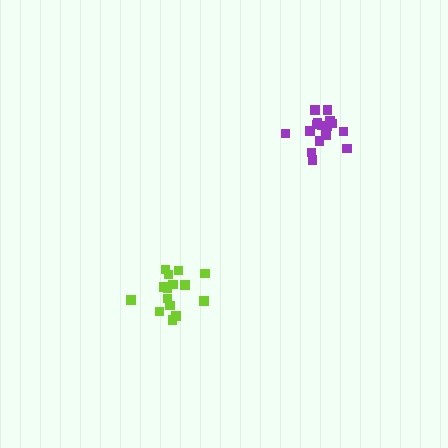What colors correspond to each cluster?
The clusters are colored: lime, purple.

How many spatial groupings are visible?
There are 2 spatial groupings.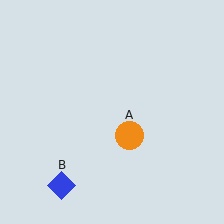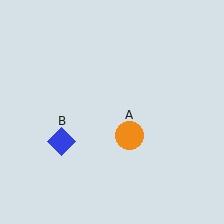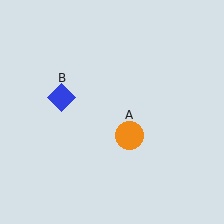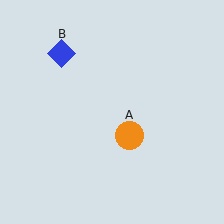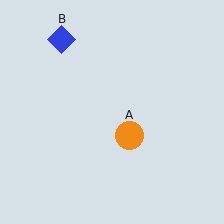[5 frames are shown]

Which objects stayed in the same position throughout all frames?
Orange circle (object A) remained stationary.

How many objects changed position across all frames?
1 object changed position: blue diamond (object B).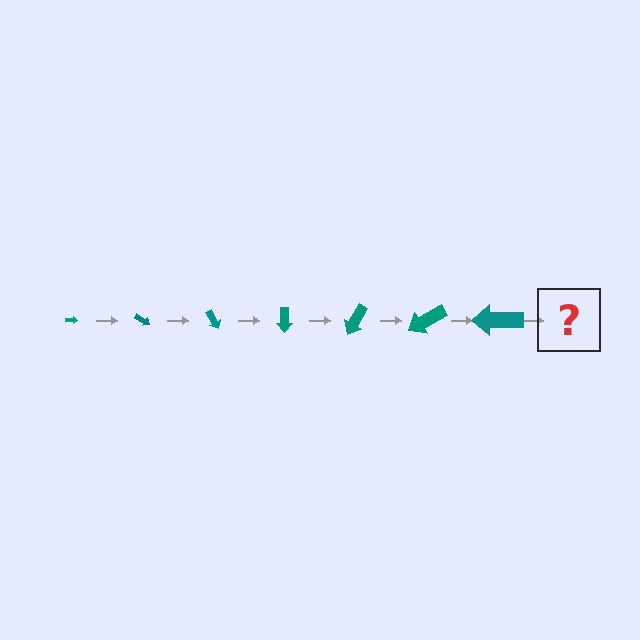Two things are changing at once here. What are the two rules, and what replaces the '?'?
The two rules are that the arrow grows larger each step and it rotates 30 degrees each step. The '?' should be an arrow, larger than the previous one and rotated 210 degrees from the start.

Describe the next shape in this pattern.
It should be an arrow, larger than the previous one and rotated 210 degrees from the start.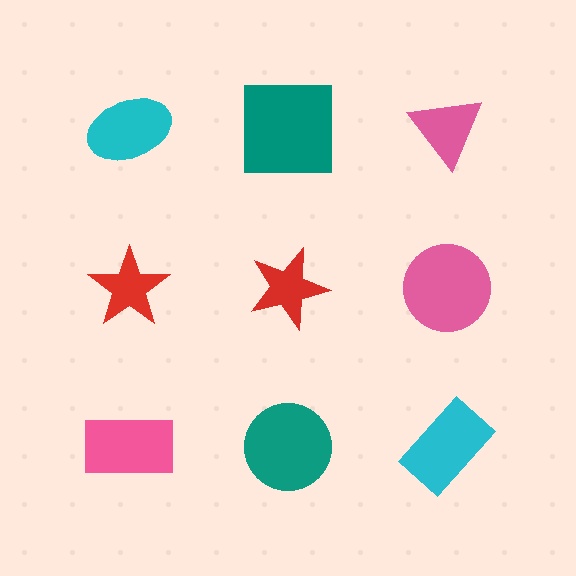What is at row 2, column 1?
A red star.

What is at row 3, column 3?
A cyan rectangle.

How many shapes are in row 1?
3 shapes.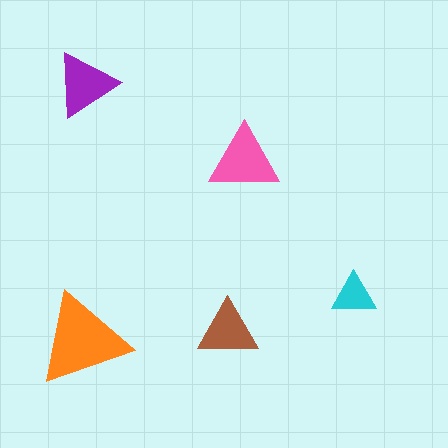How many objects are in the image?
There are 5 objects in the image.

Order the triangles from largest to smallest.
the orange one, the pink one, the purple one, the brown one, the cyan one.